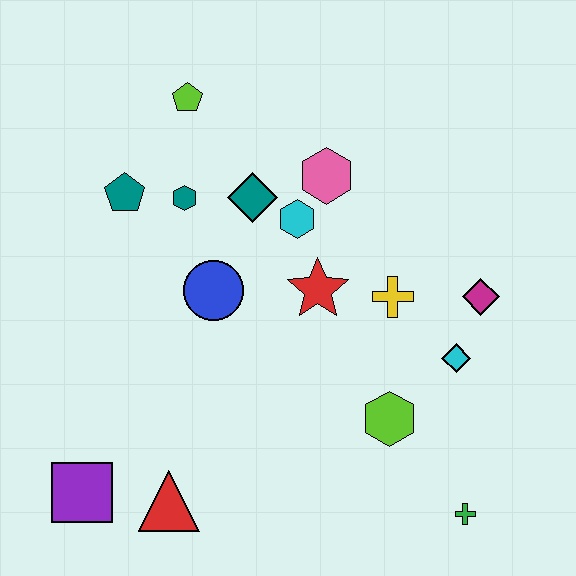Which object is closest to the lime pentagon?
The teal hexagon is closest to the lime pentagon.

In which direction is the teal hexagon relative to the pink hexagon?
The teal hexagon is to the left of the pink hexagon.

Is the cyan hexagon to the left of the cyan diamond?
Yes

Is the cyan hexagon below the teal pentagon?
Yes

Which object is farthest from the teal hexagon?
The green cross is farthest from the teal hexagon.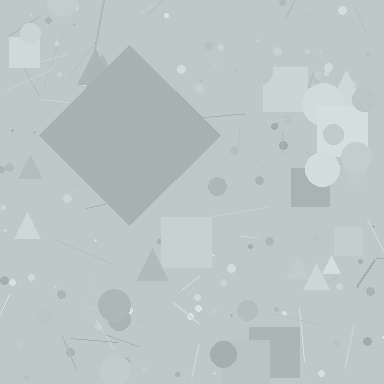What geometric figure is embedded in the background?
A diamond is embedded in the background.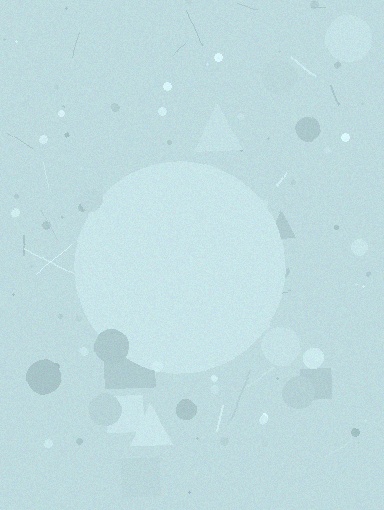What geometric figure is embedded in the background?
A circle is embedded in the background.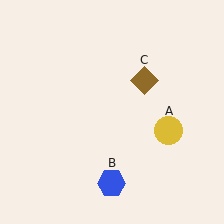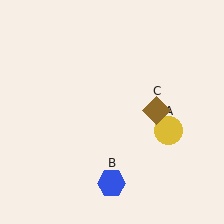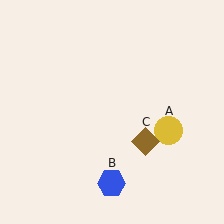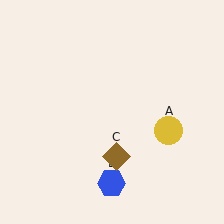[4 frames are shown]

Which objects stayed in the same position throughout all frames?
Yellow circle (object A) and blue hexagon (object B) remained stationary.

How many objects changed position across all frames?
1 object changed position: brown diamond (object C).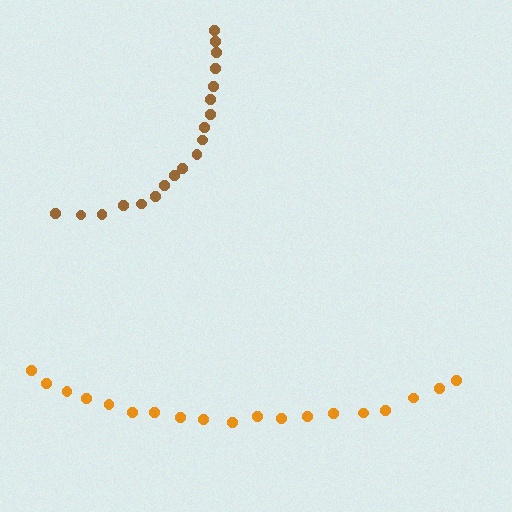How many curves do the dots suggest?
There are 2 distinct paths.